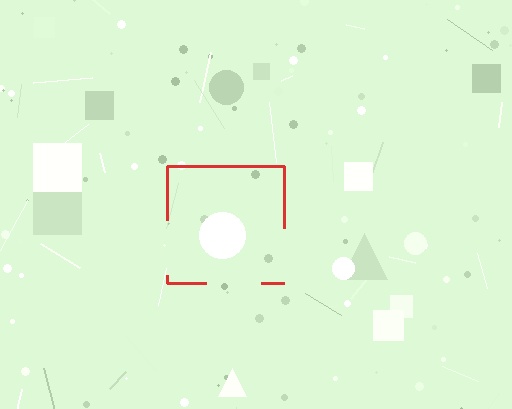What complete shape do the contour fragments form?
The contour fragments form a square.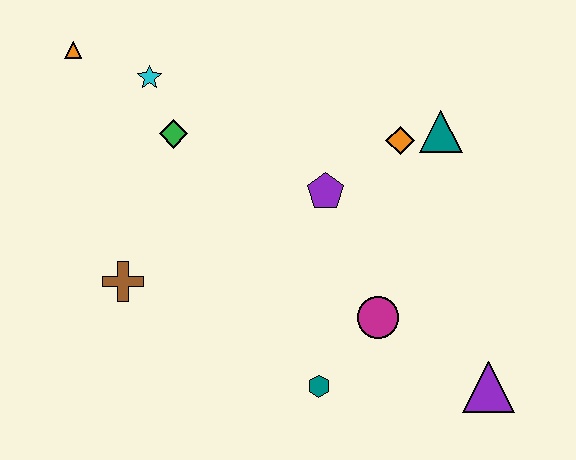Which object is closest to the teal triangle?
The orange diamond is closest to the teal triangle.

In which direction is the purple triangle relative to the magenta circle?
The purple triangle is to the right of the magenta circle.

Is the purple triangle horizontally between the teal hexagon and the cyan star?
No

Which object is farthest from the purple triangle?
The orange triangle is farthest from the purple triangle.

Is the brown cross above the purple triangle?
Yes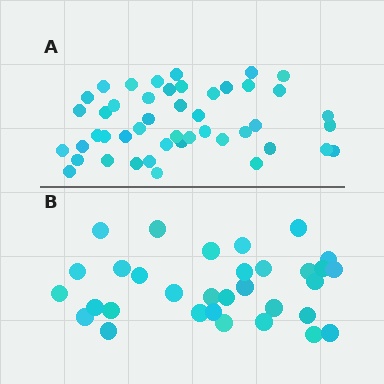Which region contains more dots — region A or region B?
Region A (the top region) has more dots.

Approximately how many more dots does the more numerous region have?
Region A has approximately 15 more dots than region B.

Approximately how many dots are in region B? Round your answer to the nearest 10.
About 30 dots. (The exact count is 32, which rounds to 30.)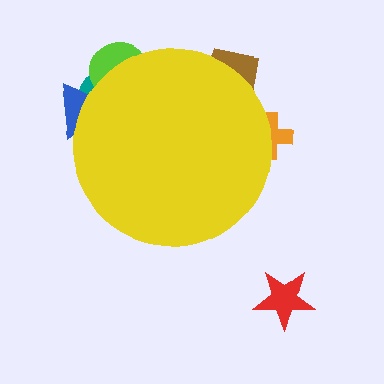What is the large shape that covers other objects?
A yellow circle.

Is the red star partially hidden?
No, the red star is fully visible.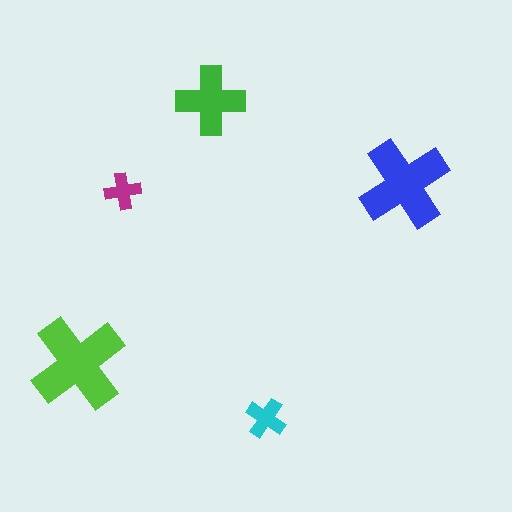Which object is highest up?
The green cross is topmost.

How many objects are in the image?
There are 5 objects in the image.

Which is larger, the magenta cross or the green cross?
The green one.